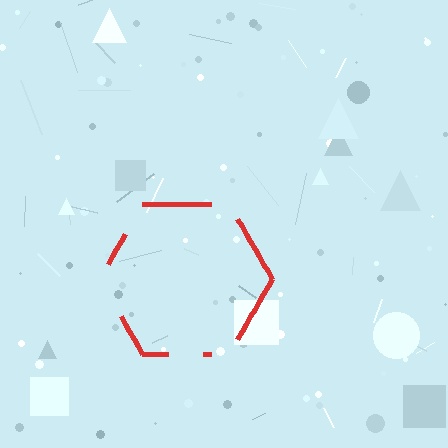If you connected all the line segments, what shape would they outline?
They would outline a hexagon.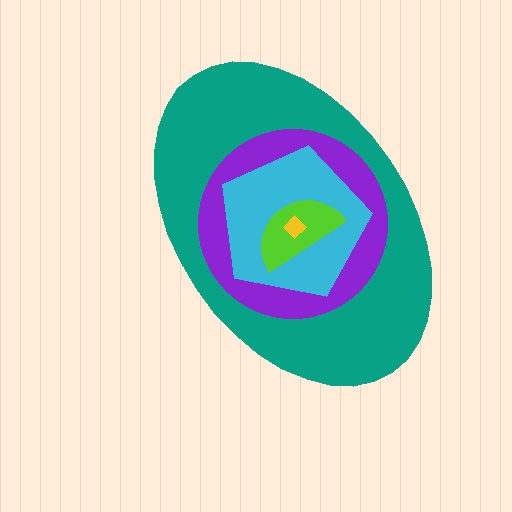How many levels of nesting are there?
5.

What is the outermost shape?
The teal ellipse.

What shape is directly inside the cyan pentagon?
The lime semicircle.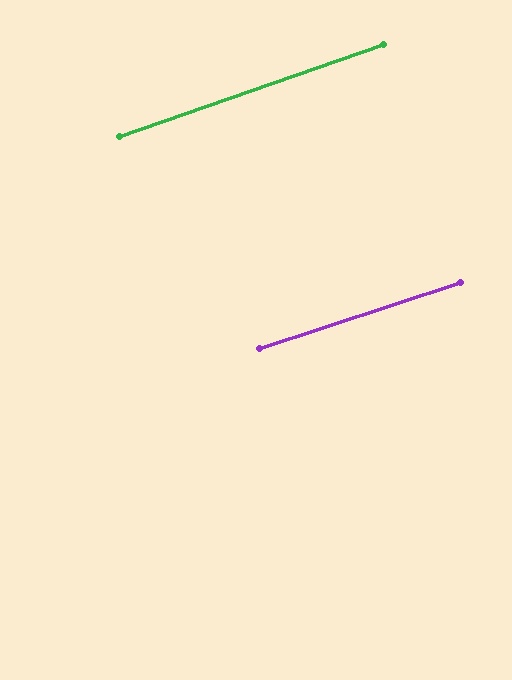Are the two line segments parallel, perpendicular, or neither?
Parallel — their directions differ by only 0.9°.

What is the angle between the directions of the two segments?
Approximately 1 degree.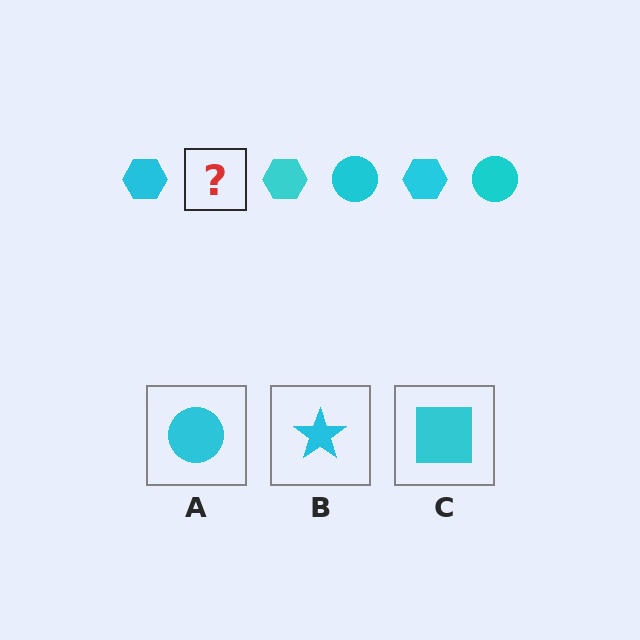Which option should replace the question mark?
Option A.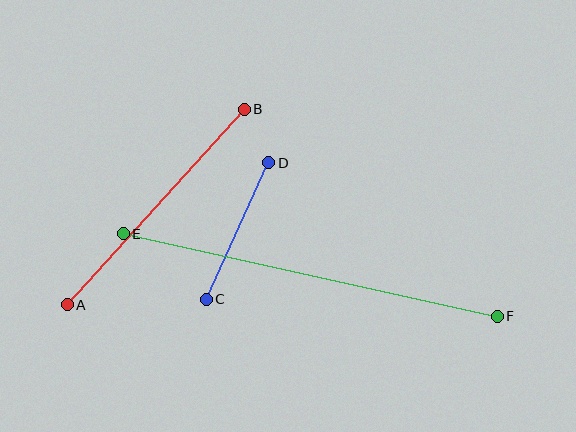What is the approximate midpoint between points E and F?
The midpoint is at approximately (310, 275) pixels.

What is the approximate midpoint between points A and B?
The midpoint is at approximately (156, 207) pixels.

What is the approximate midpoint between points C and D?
The midpoint is at approximately (238, 231) pixels.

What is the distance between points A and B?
The distance is approximately 264 pixels.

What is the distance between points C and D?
The distance is approximately 150 pixels.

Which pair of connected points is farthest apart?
Points E and F are farthest apart.